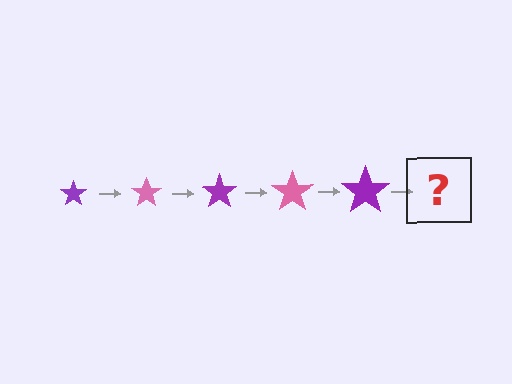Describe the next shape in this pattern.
It should be a pink star, larger than the previous one.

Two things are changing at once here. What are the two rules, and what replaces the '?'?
The two rules are that the star grows larger each step and the color cycles through purple and pink. The '?' should be a pink star, larger than the previous one.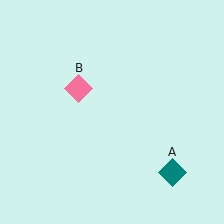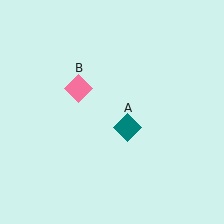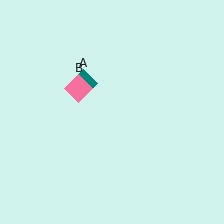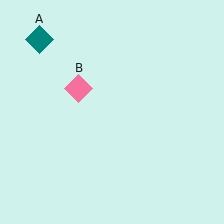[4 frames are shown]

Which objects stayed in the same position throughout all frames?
Pink diamond (object B) remained stationary.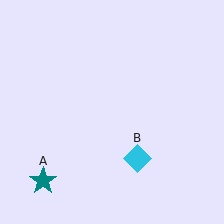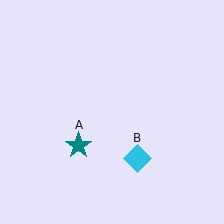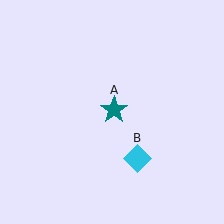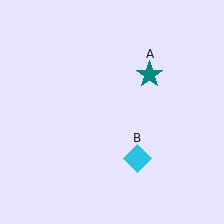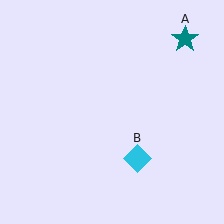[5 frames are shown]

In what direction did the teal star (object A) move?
The teal star (object A) moved up and to the right.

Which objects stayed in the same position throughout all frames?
Cyan diamond (object B) remained stationary.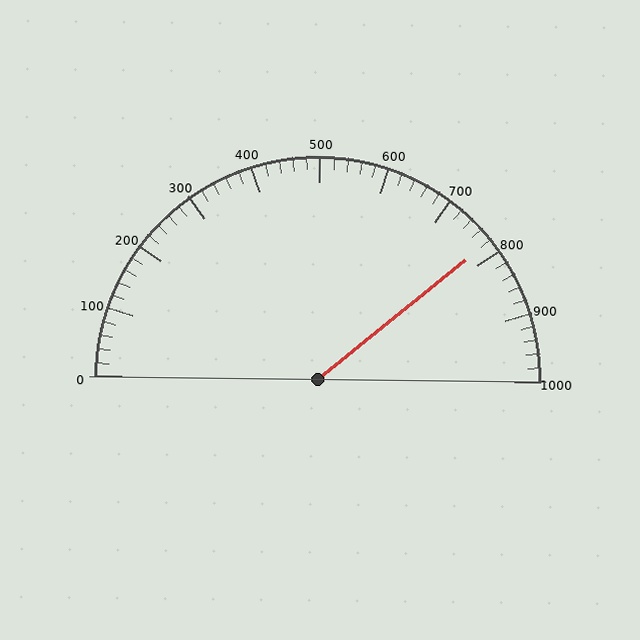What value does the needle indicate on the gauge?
The needle indicates approximately 780.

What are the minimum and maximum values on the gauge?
The gauge ranges from 0 to 1000.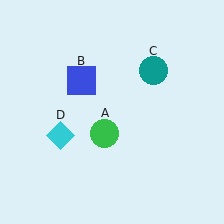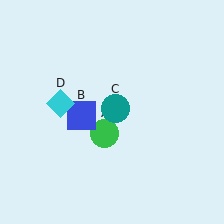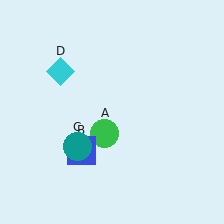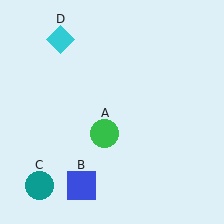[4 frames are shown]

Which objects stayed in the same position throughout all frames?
Green circle (object A) remained stationary.